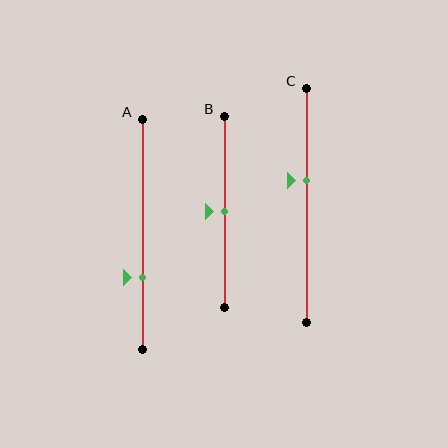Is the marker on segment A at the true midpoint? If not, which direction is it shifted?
No, the marker on segment A is shifted downward by about 19% of the segment length.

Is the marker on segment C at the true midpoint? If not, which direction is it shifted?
No, the marker on segment C is shifted upward by about 11% of the segment length.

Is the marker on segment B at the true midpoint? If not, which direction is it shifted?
Yes, the marker on segment B is at the true midpoint.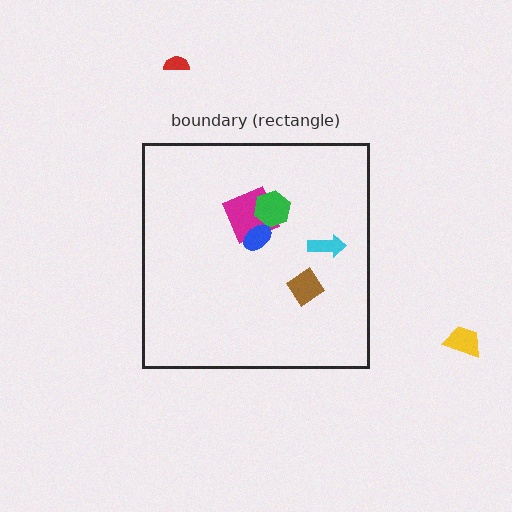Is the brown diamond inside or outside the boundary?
Inside.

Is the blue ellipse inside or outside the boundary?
Inside.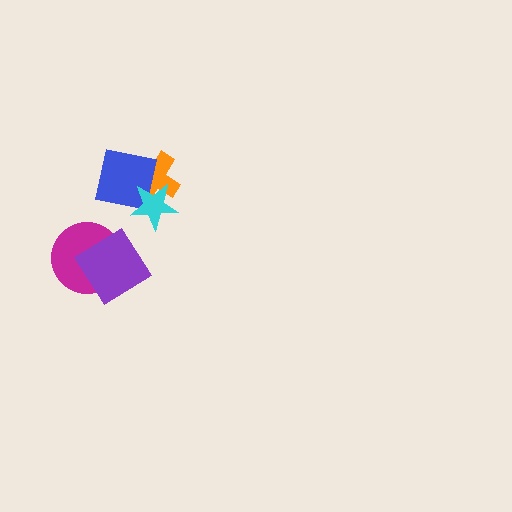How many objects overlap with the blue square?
2 objects overlap with the blue square.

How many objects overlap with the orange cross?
2 objects overlap with the orange cross.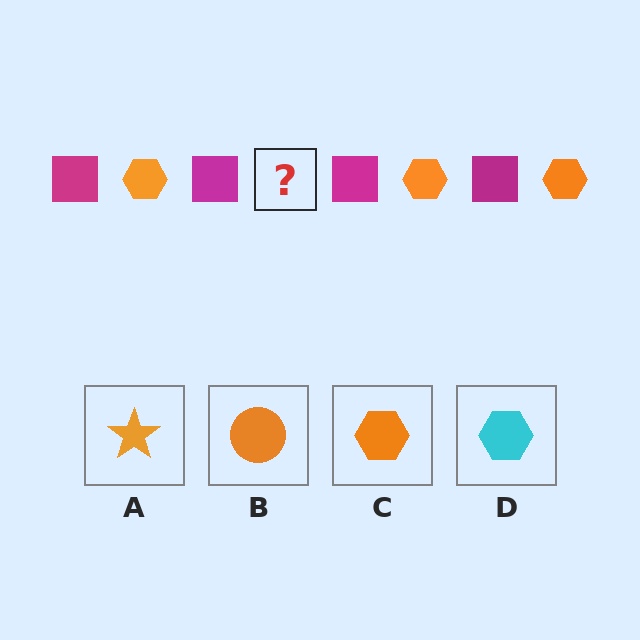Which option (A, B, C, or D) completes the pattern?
C.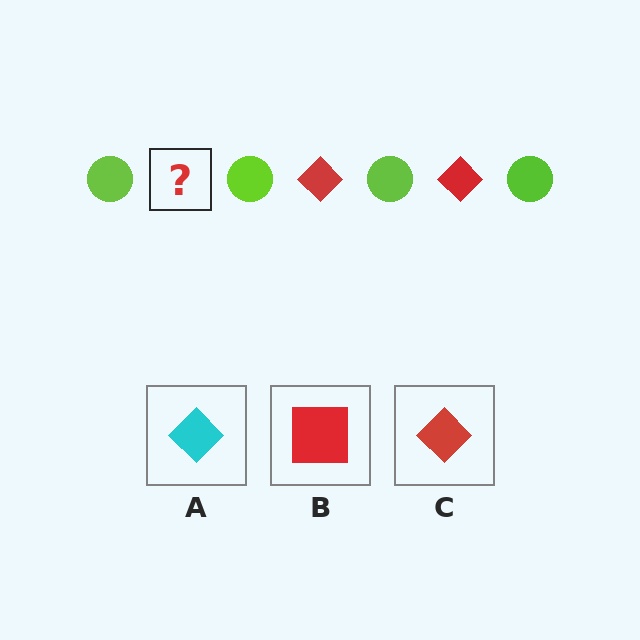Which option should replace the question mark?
Option C.